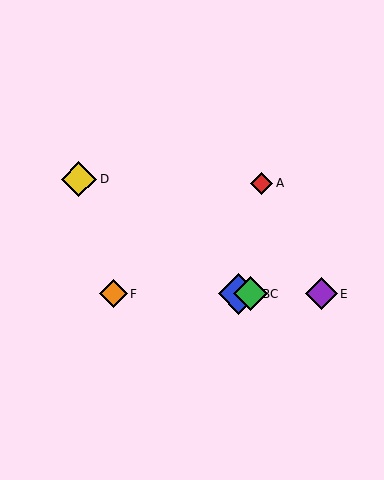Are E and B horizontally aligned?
Yes, both are at y≈294.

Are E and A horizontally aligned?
No, E is at y≈294 and A is at y≈183.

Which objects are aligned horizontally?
Objects B, C, E, F are aligned horizontally.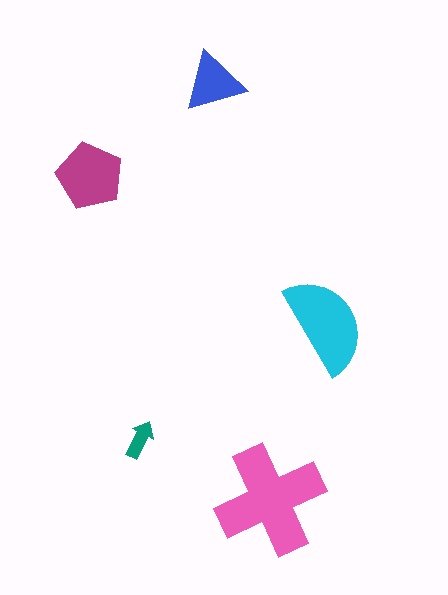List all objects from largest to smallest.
The pink cross, the cyan semicircle, the magenta pentagon, the blue triangle, the teal arrow.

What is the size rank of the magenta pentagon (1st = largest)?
3rd.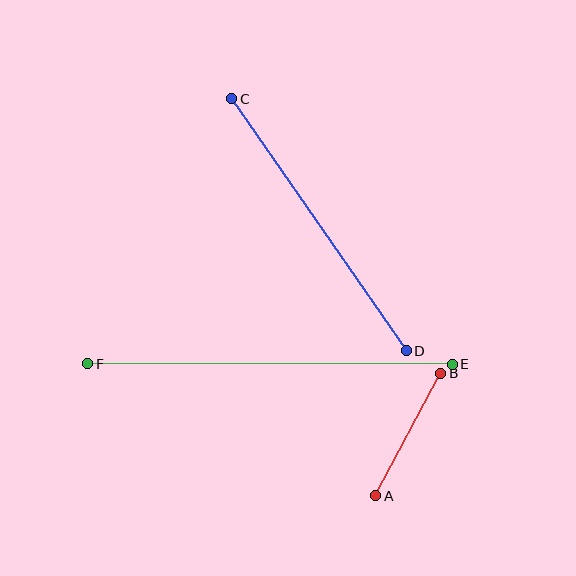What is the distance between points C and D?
The distance is approximately 306 pixels.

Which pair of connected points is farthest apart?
Points E and F are farthest apart.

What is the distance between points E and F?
The distance is approximately 364 pixels.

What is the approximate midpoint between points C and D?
The midpoint is at approximately (319, 225) pixels.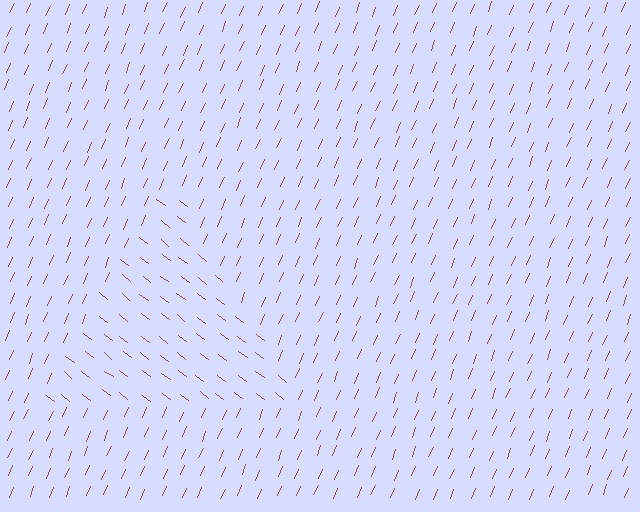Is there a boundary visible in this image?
Yes, there is a texture boundary formed by a change in line orientation.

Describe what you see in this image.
The image is filled with small brown line segments. A triangle region in the image has lines oriented differently from the surrounding lines, creating a visible texture boundary.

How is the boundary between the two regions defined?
The boundary is defined purely by a change in line orientation (approximately 76 degrees difference). All lines are the same color and thickness.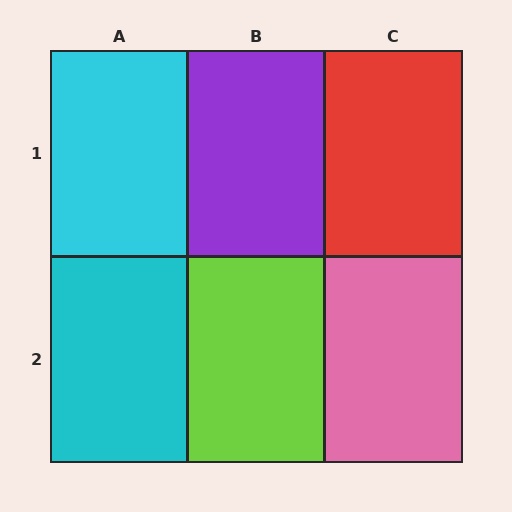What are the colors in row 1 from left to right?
Cyan, purple, red.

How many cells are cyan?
2 cells are cyan.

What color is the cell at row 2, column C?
Pink.